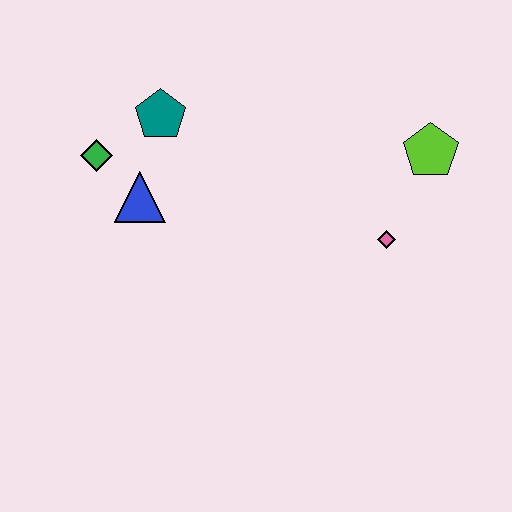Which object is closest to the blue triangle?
The green diamond is closest to the blue triangle.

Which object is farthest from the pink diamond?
The green diamond is farthest from the pink diamond.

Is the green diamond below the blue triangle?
No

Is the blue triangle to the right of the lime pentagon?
No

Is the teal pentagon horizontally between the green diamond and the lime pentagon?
Yes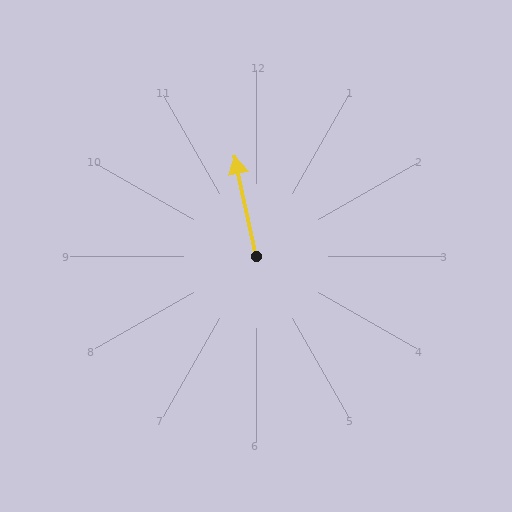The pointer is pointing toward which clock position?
Roughly 12 o'clock.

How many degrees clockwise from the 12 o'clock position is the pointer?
Approximately 348 degrees.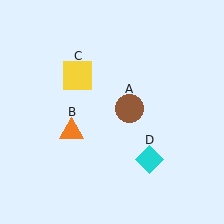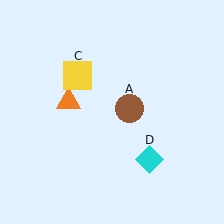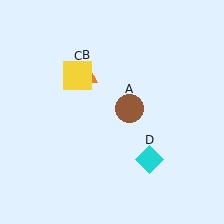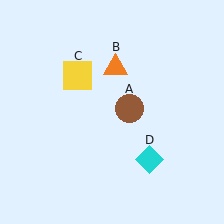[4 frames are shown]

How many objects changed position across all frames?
1 object changed position: orange triangle (object B).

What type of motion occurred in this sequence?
The orange triangle (object B) rotated clockwise around the center of the scene.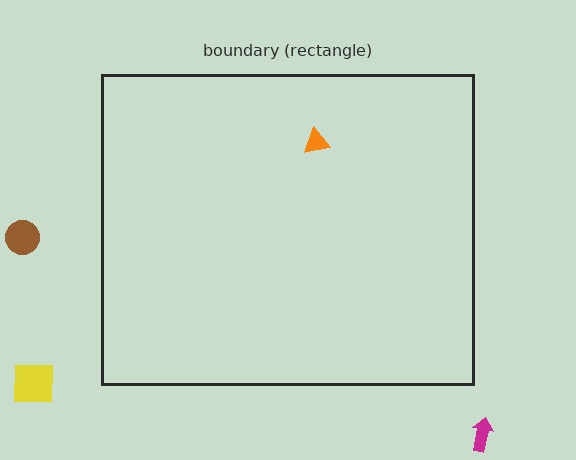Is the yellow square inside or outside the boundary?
Outside.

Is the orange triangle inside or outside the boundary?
Inside.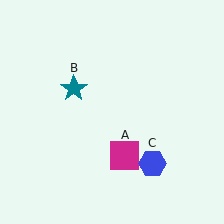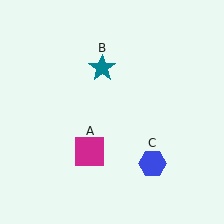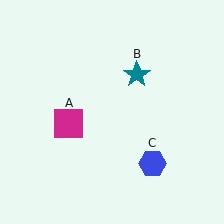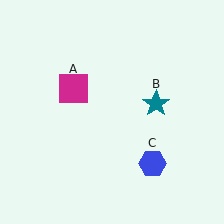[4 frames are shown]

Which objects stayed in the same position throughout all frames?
Blue hexagon (object C) remained stationary.